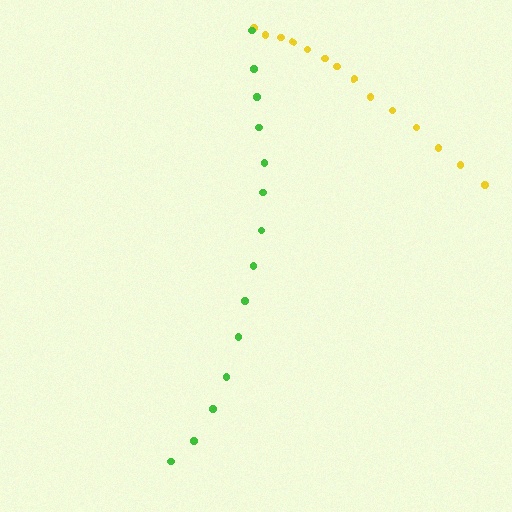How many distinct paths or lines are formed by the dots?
There are 2 distinct paths.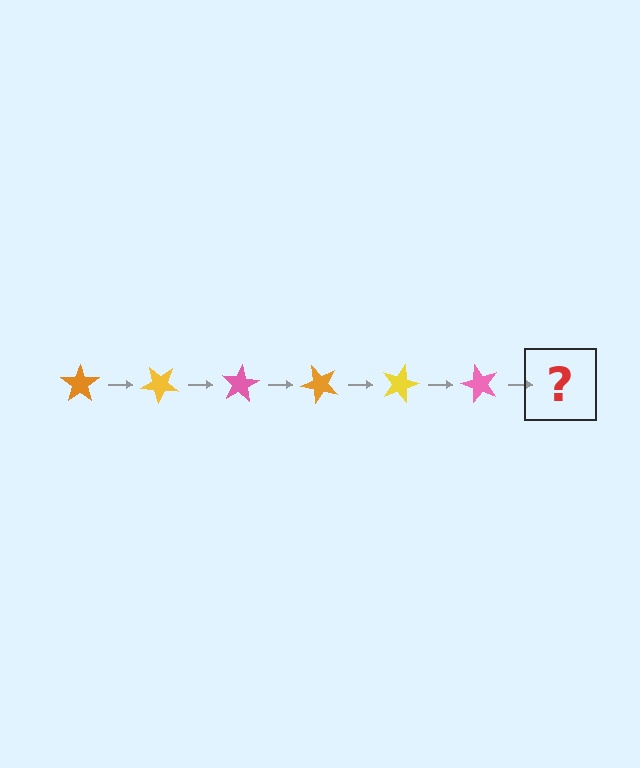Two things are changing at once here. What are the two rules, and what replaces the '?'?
The two rules are that it rotates 40 degrees each step and the color cycles through orange, yellow, and pink. The '?' should be an orange star, rotated 240 degrees from the start.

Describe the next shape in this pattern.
It should be an orange star, rotated 240 degrees from the start.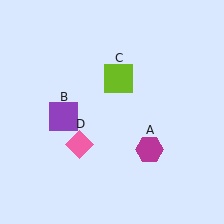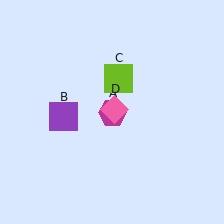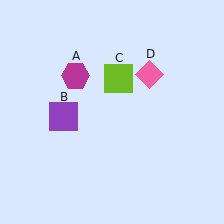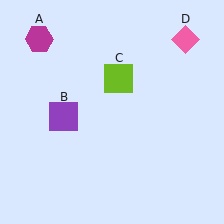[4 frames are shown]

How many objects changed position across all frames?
2 objects changed position: magenta hexagon (object A), pink diamond (object D).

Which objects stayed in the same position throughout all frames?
Purple square (object B) and lime square (object C) remained stationary.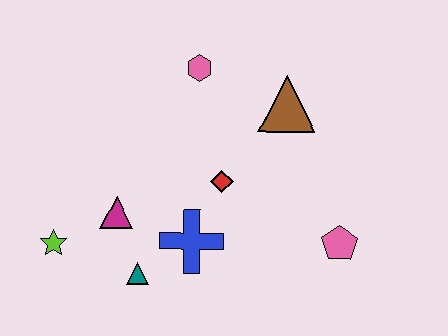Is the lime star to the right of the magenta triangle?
No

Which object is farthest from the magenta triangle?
The pink pentagon is farthest from the magenta triangle.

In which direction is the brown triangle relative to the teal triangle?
The brown triangle is above the teal triangle.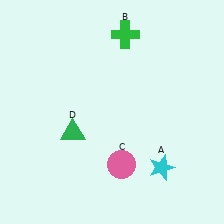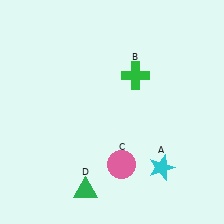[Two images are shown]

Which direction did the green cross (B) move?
The green cross (B) moved down.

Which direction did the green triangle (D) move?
The green triangle (D) moved down.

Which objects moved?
The objects that moved are: the green cross (B), the green triangle (D).